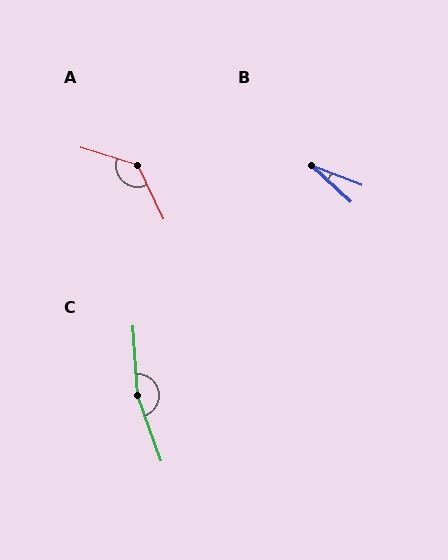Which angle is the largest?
C, at approximately 164 degrees.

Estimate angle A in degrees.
Approximately 132 degrees.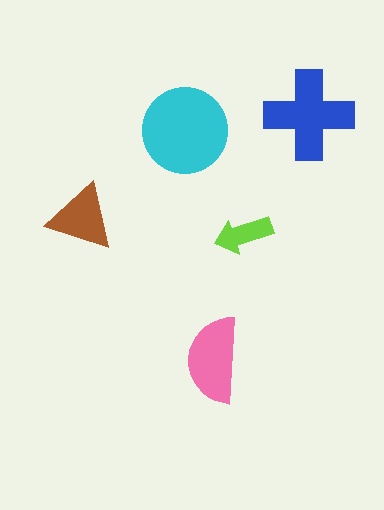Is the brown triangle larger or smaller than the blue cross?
Smaller.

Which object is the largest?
The cyan circle.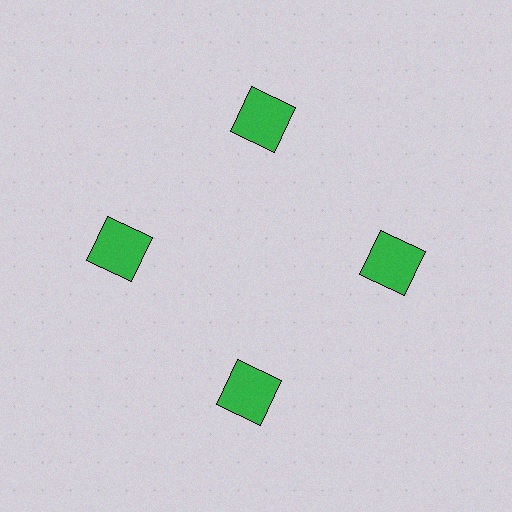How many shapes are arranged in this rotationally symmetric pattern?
There are 4 shapes, arranged in 4 groups of 1.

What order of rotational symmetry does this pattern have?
This pattern has 4-fold rotational symmetry.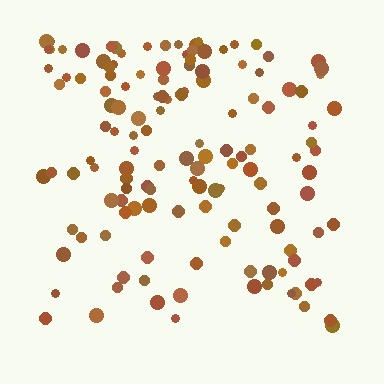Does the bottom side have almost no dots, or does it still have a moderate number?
Still a moderate number, just noticeably fewer than the top.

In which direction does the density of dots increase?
From bottom to top, with the top side densest.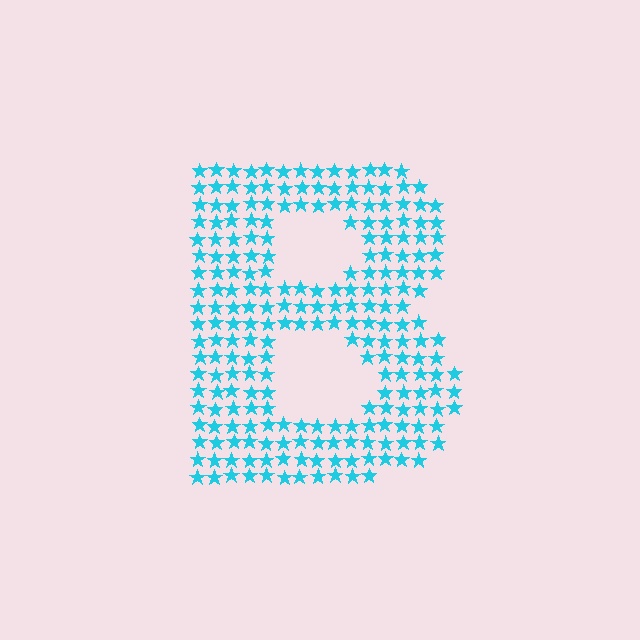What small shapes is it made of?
It is made of small stars.